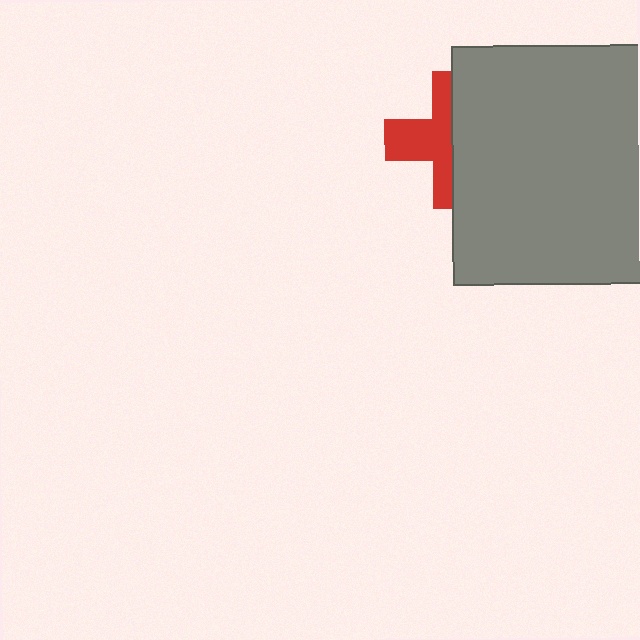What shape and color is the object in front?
The object in front is a gray rectangle.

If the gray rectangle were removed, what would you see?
You would see the complete red cross.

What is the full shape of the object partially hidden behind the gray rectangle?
The partially hidden object is a red cross.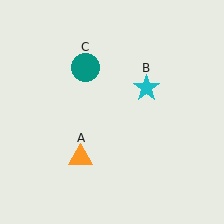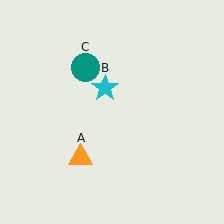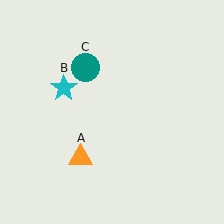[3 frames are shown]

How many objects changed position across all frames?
1 object changed position: cyan star (object B).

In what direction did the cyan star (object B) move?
The cyan star (object B) moved left.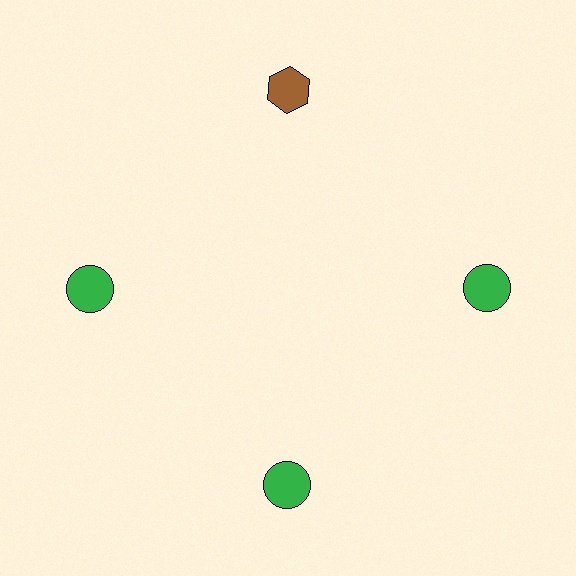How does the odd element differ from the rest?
It differs in both color (brown instead of green) and shape (hexagon instead of circle).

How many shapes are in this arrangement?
There are 4 shapes arranged in a ring pattern.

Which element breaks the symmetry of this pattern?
The brown hexagon at roughly the 12 o'clock position breaks the symmetry. All other shapes are green circles.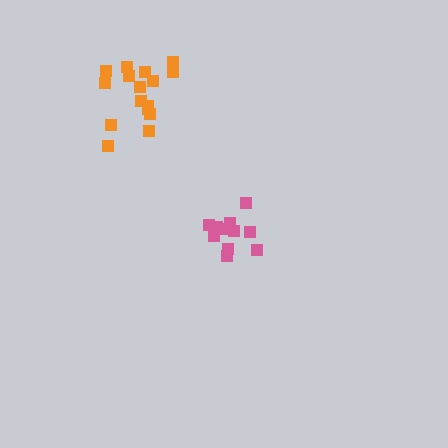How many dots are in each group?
Group 1: 11 dots, Group 2: 16 dots (27 total).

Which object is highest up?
The orange cluster is topmost.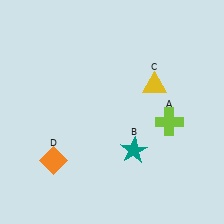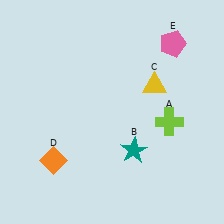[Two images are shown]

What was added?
A pink pentagon (E) was added in Image 2.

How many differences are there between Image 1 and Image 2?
There is 1 difference between the two images.